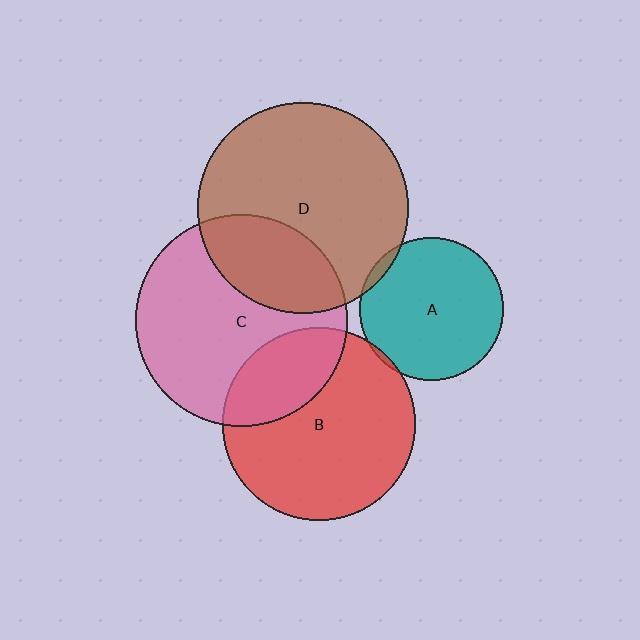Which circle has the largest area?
Circle C (pink).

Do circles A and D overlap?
Yes.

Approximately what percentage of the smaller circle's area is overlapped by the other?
Approximately 5%.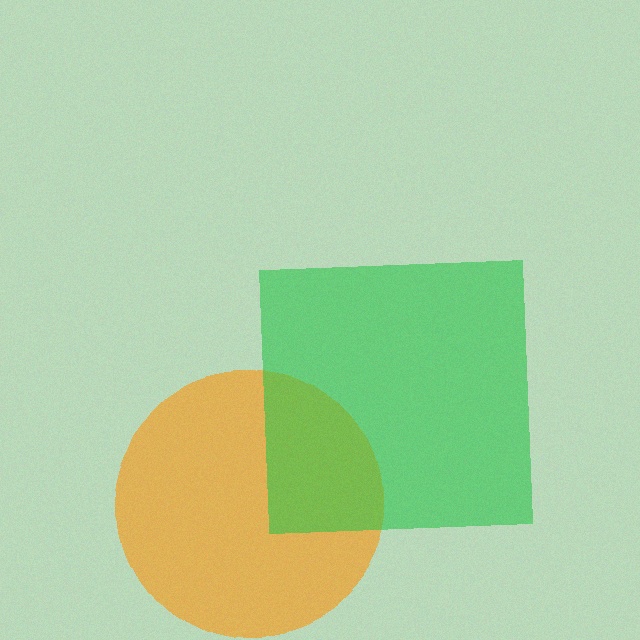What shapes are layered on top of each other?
The layered shapes are: an orange circle, a green square.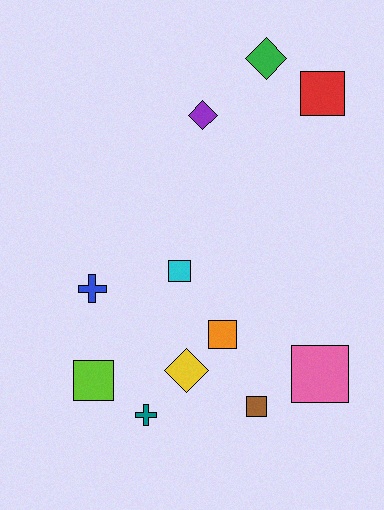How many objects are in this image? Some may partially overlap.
There are 11 objects.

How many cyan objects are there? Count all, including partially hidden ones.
There is 1 cyan object.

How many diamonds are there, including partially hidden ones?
There are 3 diamonds.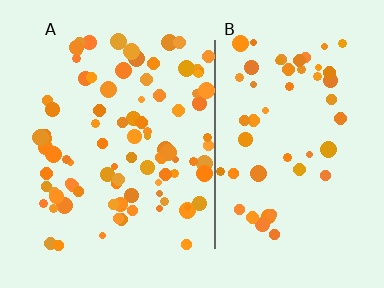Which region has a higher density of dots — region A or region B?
A (the left).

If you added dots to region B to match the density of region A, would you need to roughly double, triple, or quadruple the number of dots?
Approximately double.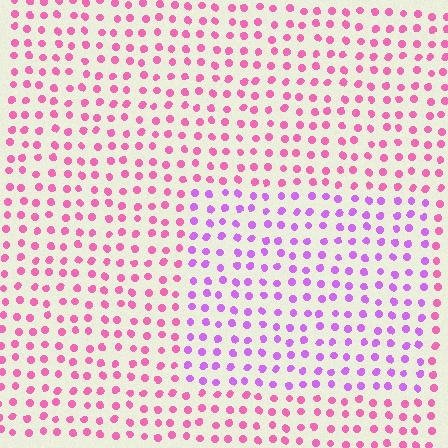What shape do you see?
I see a rectangle.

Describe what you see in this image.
The image is filled with small pink elements in a uniform arrangement. A rectangle-shaped region is visible where the elements are tinted to a slightly different hue, forming a subtle color boundary.